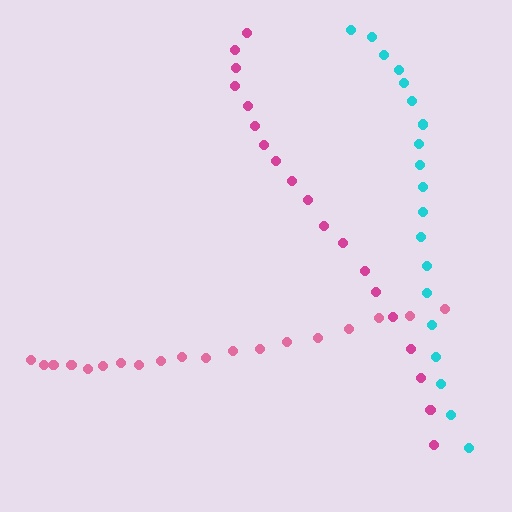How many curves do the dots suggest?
There are 3 distinct paths.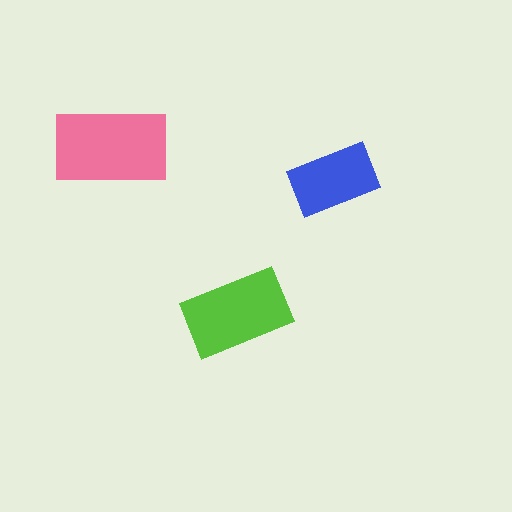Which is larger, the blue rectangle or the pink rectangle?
The pink one.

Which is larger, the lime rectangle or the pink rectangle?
The pink one.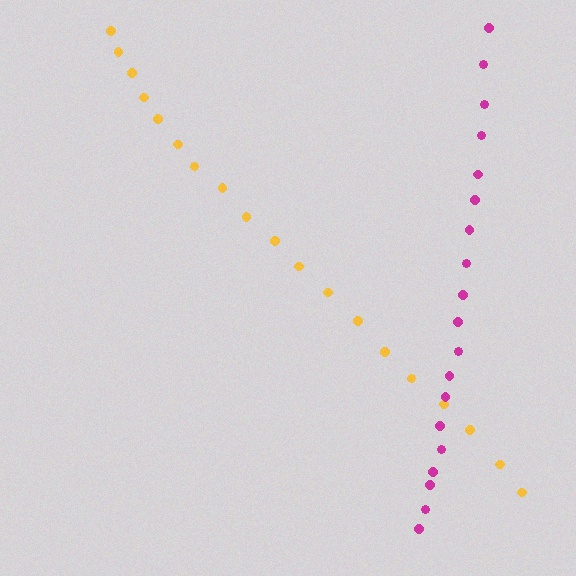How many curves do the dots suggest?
There are 2 distinct paths.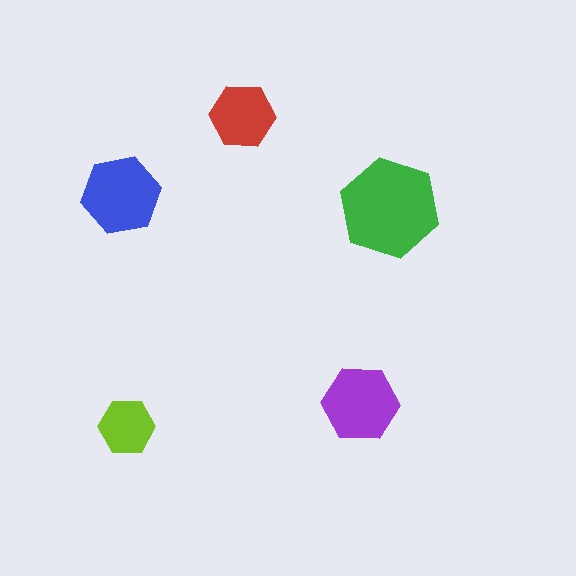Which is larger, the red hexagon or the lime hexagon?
The red one.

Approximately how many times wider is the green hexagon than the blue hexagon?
About 1.5 times wider.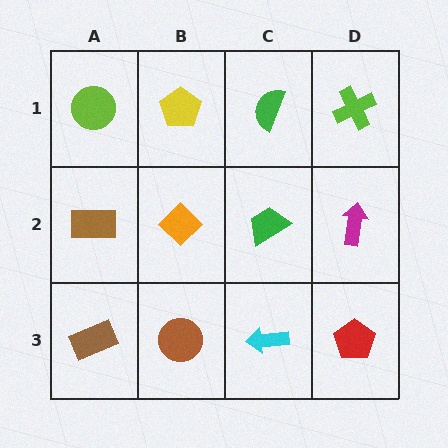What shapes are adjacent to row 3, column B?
An orange diamond (row 2, column B), a brown rectangle (row 3, column A), a cyan arrow (row 3, column C).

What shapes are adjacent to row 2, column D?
A lime cross (row 1, column D), a red pentagon (row 3, column D), a green trapezoid (row 2, column C).